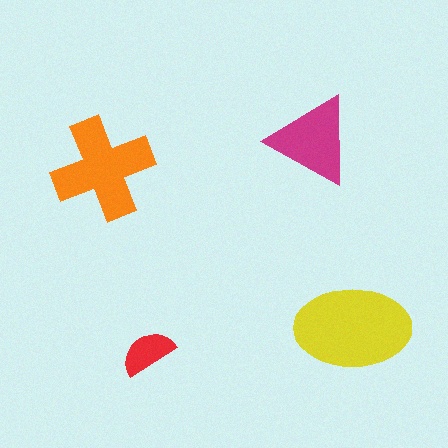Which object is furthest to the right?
The yellow ellipse is rightmost.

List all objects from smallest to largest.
The red semicircle, the magenta triangle, the orange cross, the yellow ellipse.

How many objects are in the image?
There are 4 objects in the image.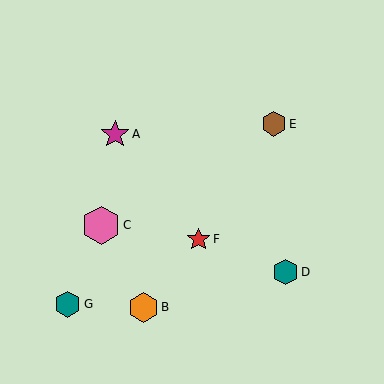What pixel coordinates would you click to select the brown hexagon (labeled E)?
Click at (274, 124) to select the brown hexagon E.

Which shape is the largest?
The pink hexagon (labeled C) is the largest.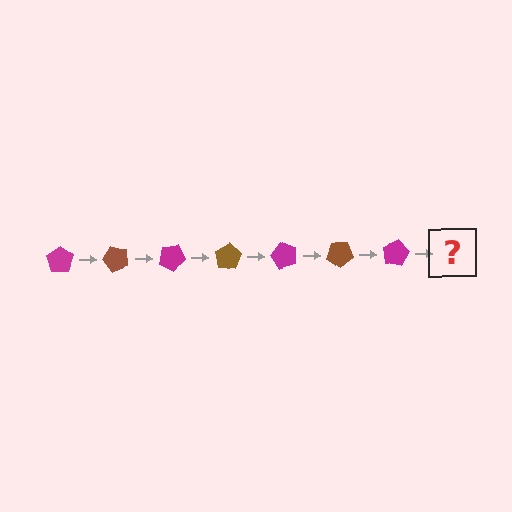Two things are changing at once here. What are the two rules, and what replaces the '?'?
The two rules are that it rotates 50 degrees each step and the color cycles through magenta and brown. The '?' should be a brown pentagon, rotated 350 degrees from the start.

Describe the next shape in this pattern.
It should be a brown pentagon, rotated 350 degrees from the start.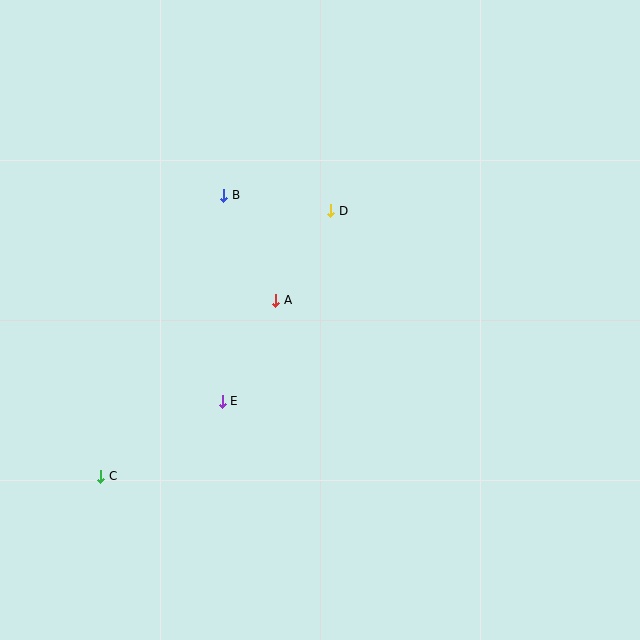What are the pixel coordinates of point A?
Point A is at (276, 300).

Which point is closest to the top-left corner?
Point B is closest to the top-left corner.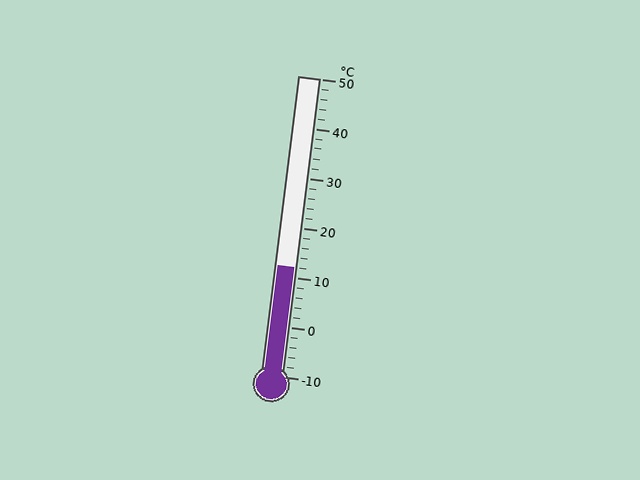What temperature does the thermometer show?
The thermometer shows approximately 12°C.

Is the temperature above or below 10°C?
The temperature is above 10°C.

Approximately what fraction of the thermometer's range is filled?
The thermometer is filled to approximately 35% of its range.